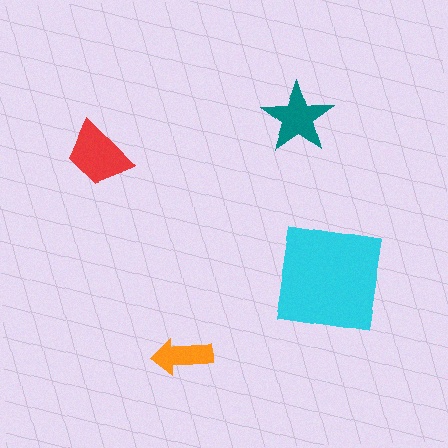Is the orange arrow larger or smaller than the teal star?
Smaller.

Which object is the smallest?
The orange arrow.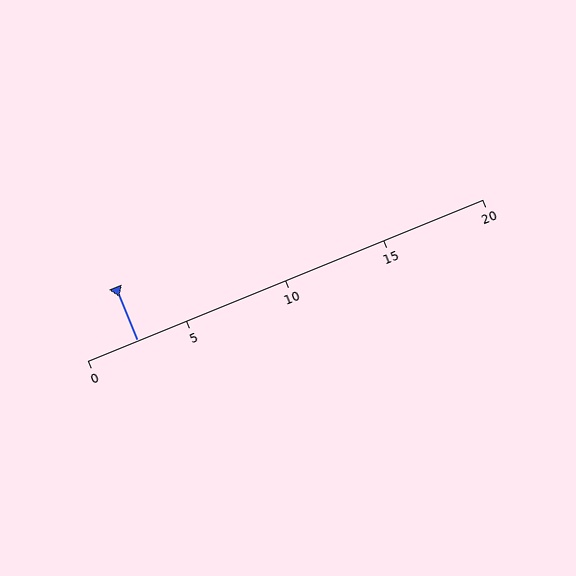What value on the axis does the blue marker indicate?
The marker indicates approximately 2.5.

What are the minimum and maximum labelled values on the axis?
The axis runs from 0 to 20.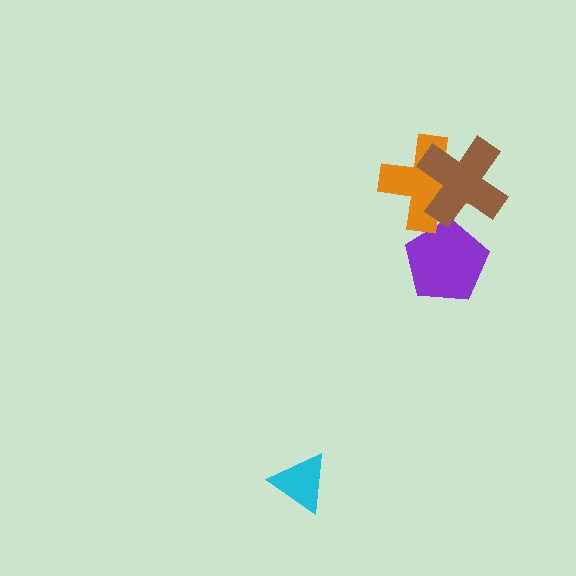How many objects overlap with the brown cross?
1 object overlaps with the brown cross.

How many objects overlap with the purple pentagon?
1 object overlaps with the purple pentagon.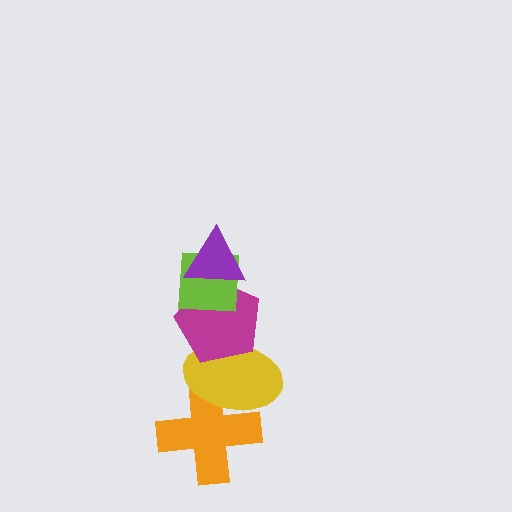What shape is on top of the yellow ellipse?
The magenta pentagon is on top of the yellow ellipse.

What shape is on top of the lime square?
The purple triangle is on top of the lime square.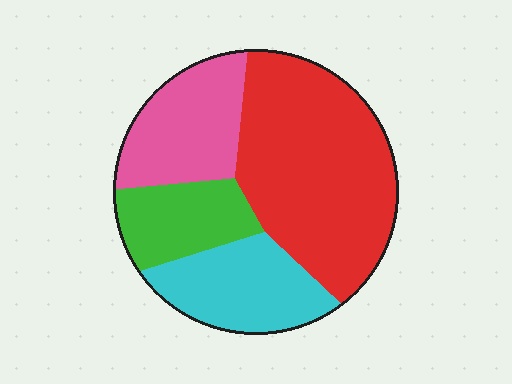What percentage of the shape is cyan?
Cyan takes up about one fifth (1/5) of the shape.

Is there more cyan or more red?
Red.